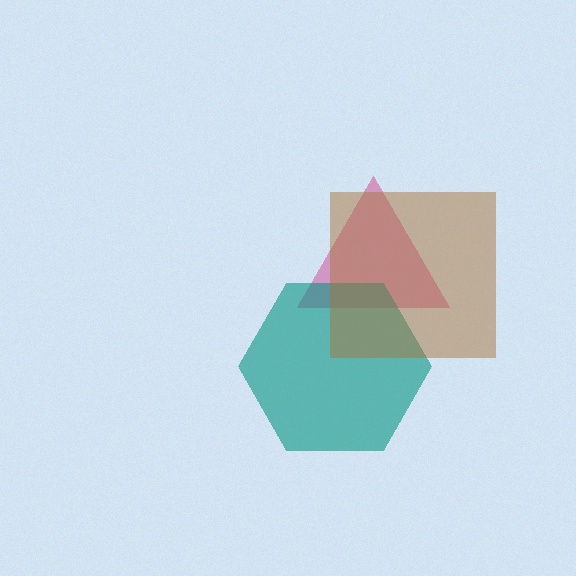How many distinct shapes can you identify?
There are 3 distinct shapes: a magenta triangle, a teal hexagon, a brown square.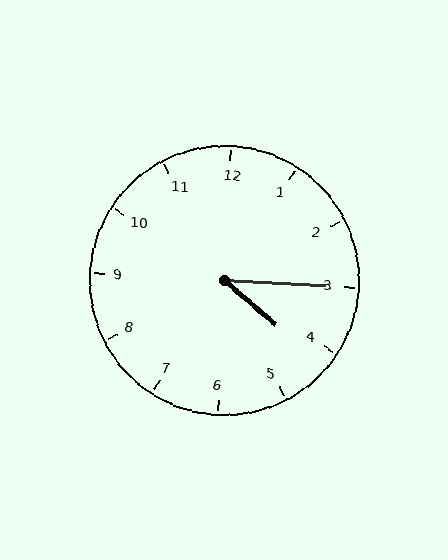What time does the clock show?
4:15.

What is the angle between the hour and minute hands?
Approximately 38 degrees.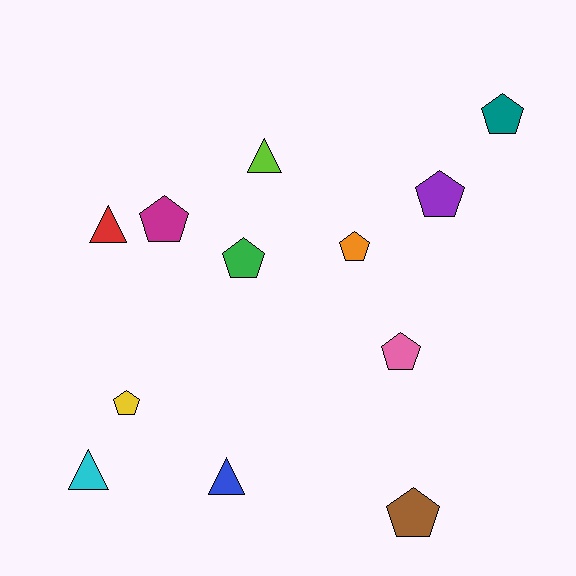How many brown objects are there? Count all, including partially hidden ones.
There is 1 brown object.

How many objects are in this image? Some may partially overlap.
There are 12 objects.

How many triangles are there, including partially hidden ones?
There are 4 triangles.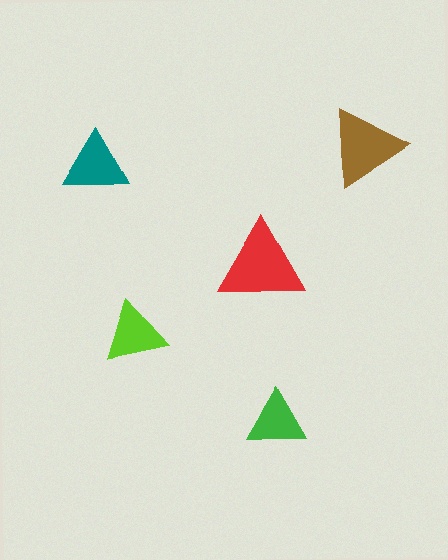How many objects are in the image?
There are 5 objects in the image.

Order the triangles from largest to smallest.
the red one, the brown one, the teal one, the lime one, the green one.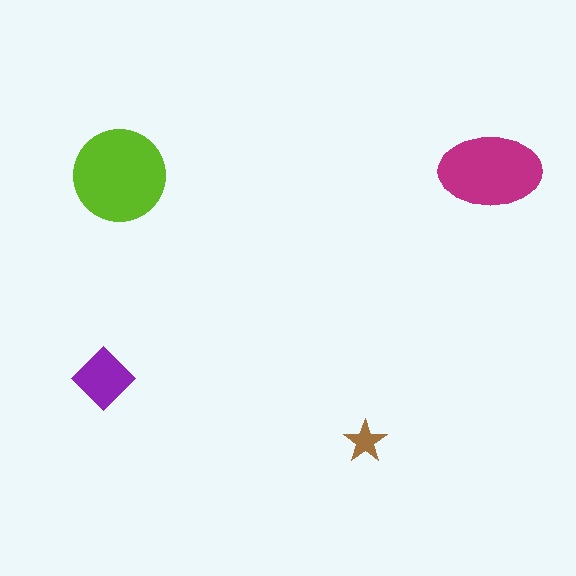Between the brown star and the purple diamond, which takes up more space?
The purple diamond.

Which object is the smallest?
The brown star.